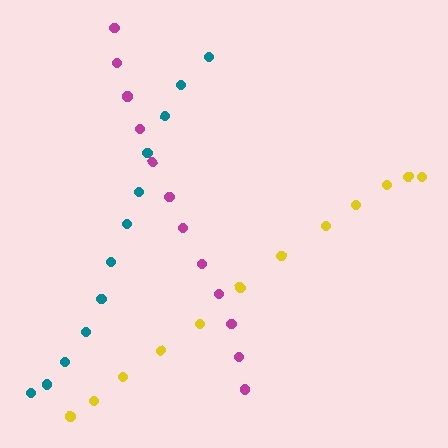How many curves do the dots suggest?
There are 3 distinct paths.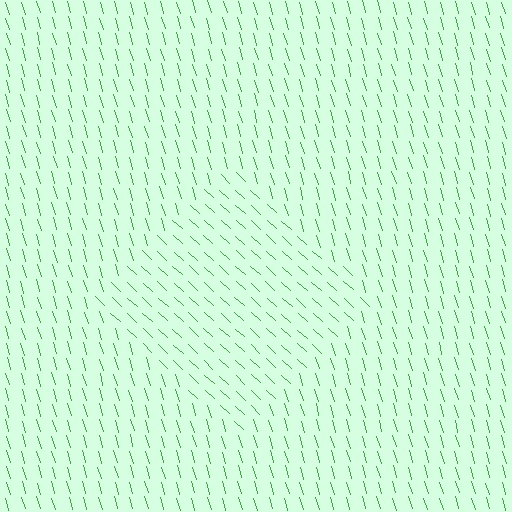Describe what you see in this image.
The image is filled with small green line segments. A diamond region in the image has lines oriented differently from the surrounding lines, creating a visible texture boundary.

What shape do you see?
I see a diamond.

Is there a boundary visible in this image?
Yes, there is a texture boundary formed by a change in line orientation.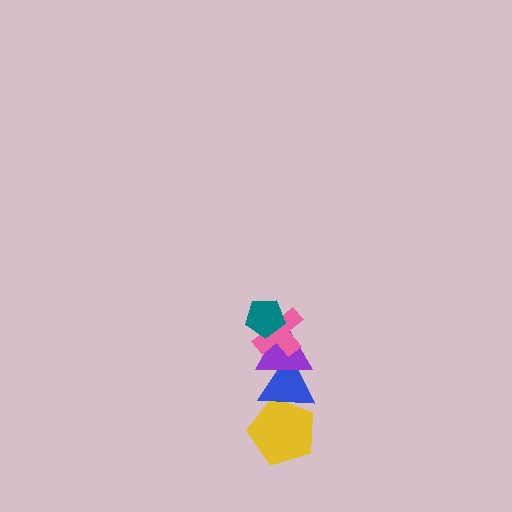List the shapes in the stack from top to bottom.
From top to bottom: the teal pentagon, the pink cross, the purple triangle, the blue triangle, the yellow pentagon.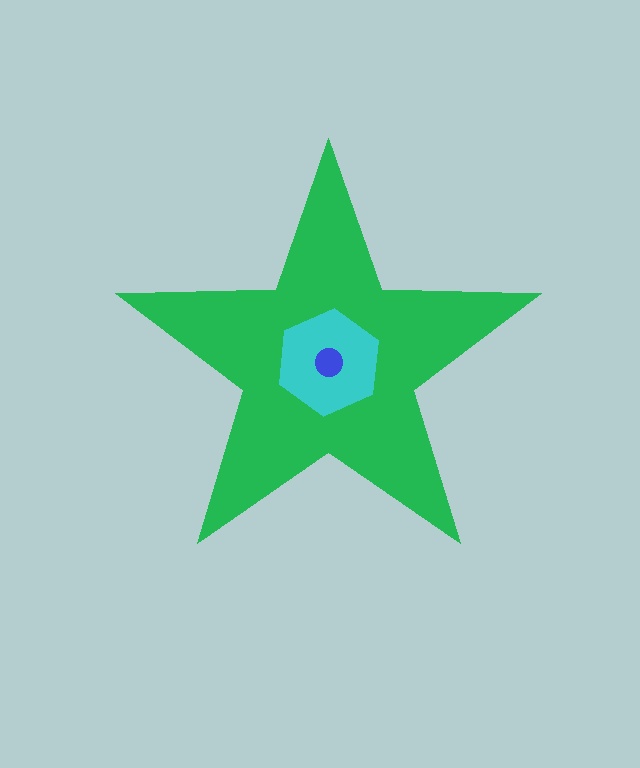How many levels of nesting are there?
3.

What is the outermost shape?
The green star.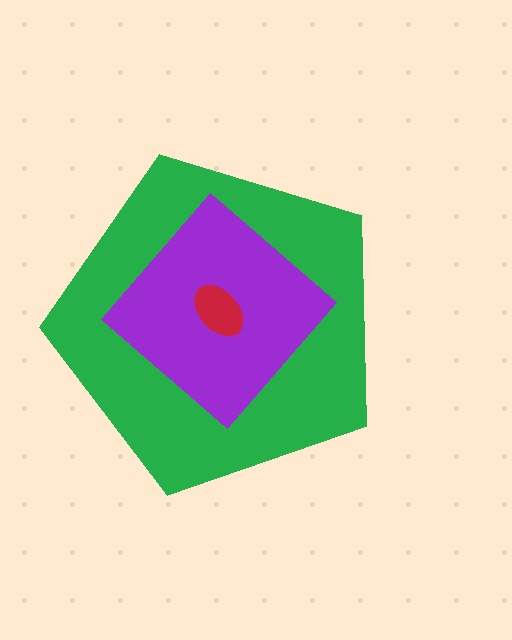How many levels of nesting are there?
3.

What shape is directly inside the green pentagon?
The purple diamond.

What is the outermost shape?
The green pentagon.